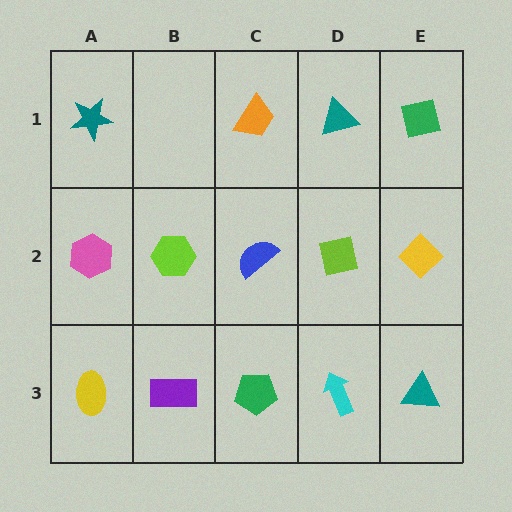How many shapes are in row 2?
5 shapes.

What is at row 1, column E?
A green square.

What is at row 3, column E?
A teal triangle.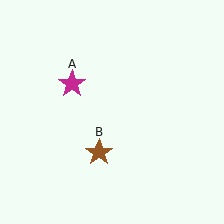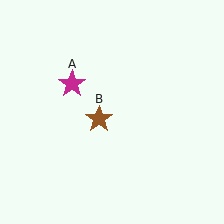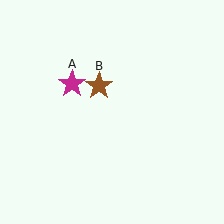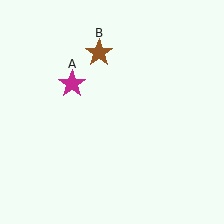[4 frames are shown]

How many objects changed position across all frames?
1 object changed position: brown star (object B).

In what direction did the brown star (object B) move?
The brown star (object B) moved up.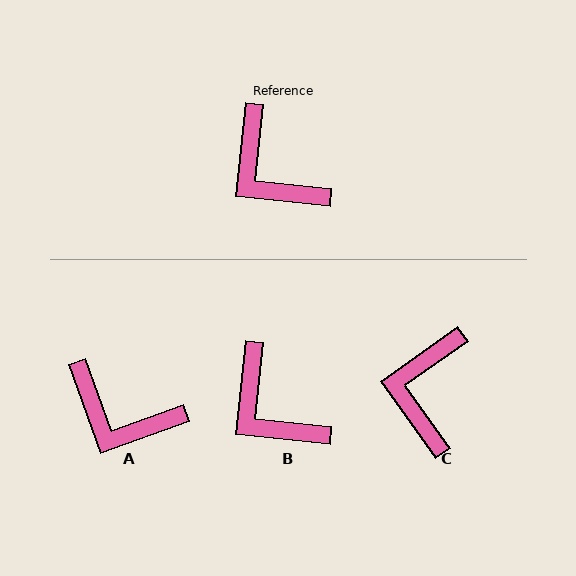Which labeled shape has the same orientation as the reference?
B.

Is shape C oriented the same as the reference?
No, it is off by about 48 degrees.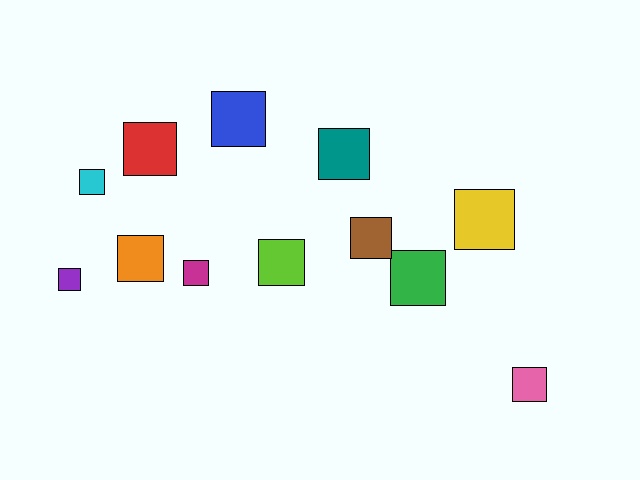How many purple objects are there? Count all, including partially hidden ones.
There is 1 purple object.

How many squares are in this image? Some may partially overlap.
There are 12 squares.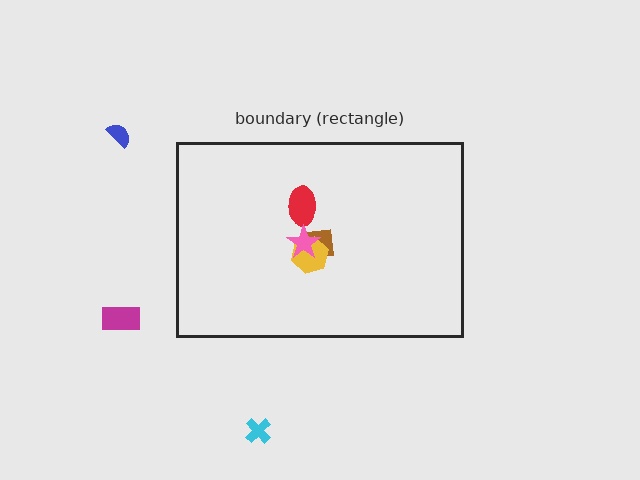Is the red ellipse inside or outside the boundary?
Inside.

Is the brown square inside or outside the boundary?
Inside.